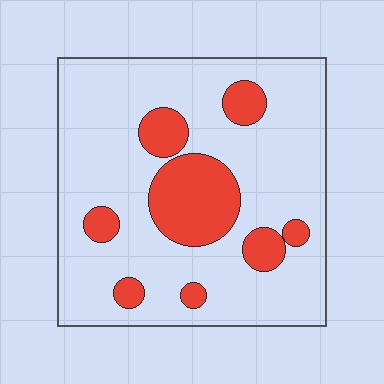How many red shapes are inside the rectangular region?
8.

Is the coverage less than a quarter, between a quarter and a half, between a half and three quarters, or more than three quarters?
Less than a quarter.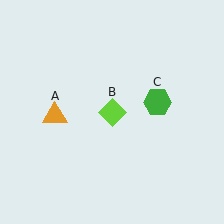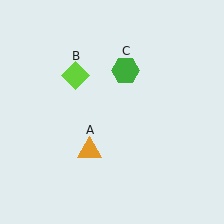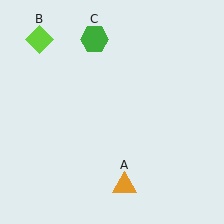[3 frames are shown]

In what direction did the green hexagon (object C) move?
The green hexagon (object C) moved up and to the left.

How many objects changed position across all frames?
3 objects changed position: orange triangle (object A), lime diamond (object B), green hexagon (object C).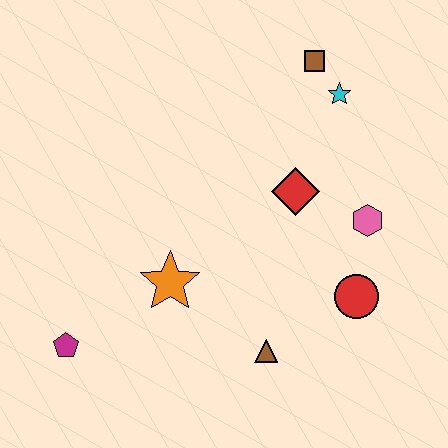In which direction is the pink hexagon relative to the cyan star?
The pink hexagon is below the cyan star.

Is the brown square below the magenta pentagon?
No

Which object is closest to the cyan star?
The brown square is closest to the cyan star.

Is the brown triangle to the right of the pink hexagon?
No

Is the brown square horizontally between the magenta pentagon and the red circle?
Yes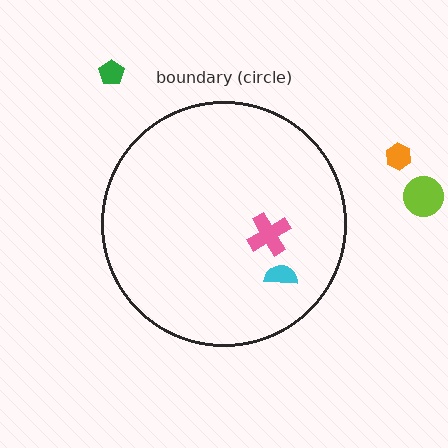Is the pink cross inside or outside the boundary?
Inside.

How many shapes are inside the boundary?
2 inside, 3 outside.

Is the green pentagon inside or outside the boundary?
Outside.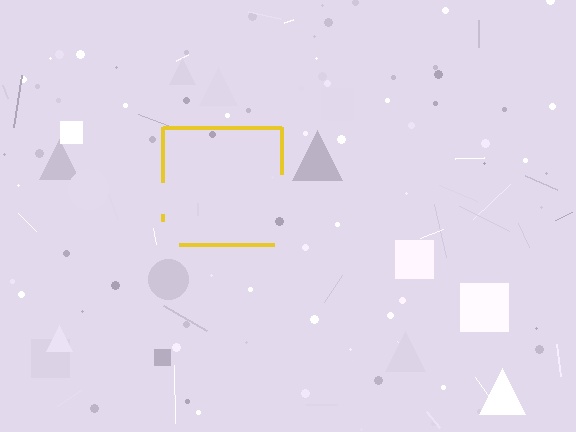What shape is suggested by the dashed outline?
The dashed outline suggests a square.